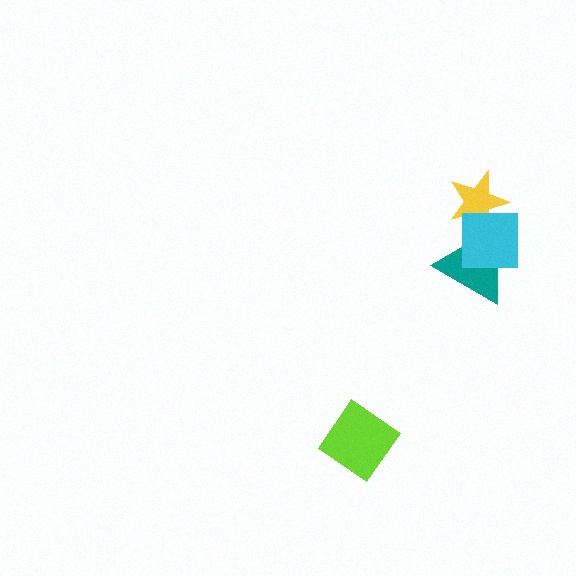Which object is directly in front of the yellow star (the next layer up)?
The teal triangle is directly in front of the yellow star.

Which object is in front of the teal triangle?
The cyan square is in front of the teal triangle.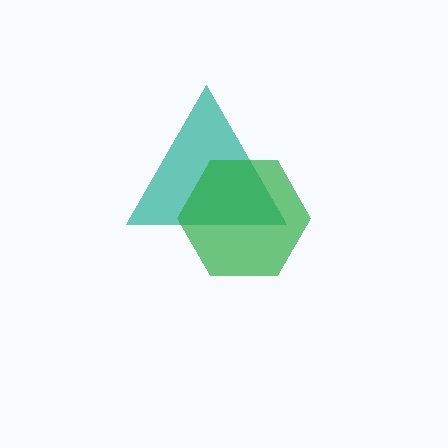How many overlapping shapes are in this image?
There are 2 overlapping shapes in the image.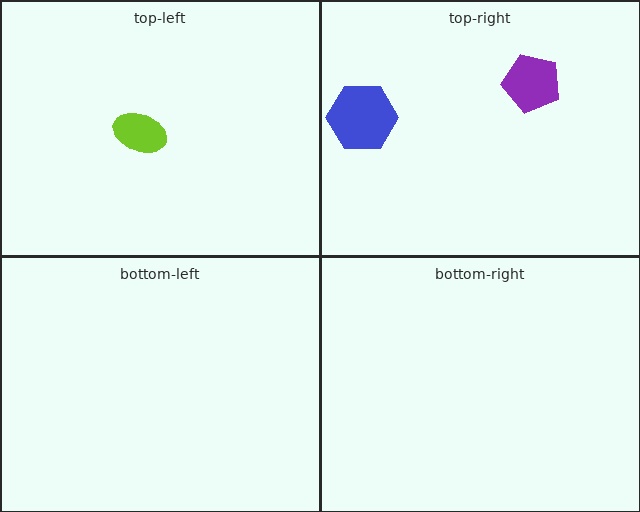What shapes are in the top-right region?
The blue hexagon, the purple pentagon.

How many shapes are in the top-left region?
1.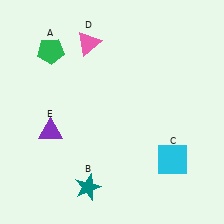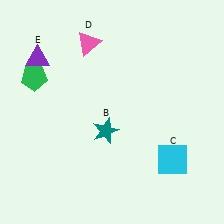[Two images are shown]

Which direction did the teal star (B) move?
The teal star (B) moved up.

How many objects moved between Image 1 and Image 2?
3 objects moved between the two images.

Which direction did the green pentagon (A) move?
The green pentagon (A) moved down.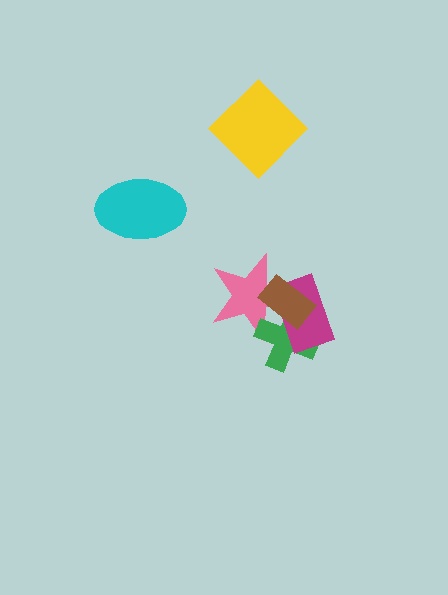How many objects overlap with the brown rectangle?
3 objects overlap with the brown rectangle.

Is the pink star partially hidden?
Yes, it is partially covered by another shape.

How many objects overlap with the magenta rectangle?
3 objects overlap with the magenta rectangle.